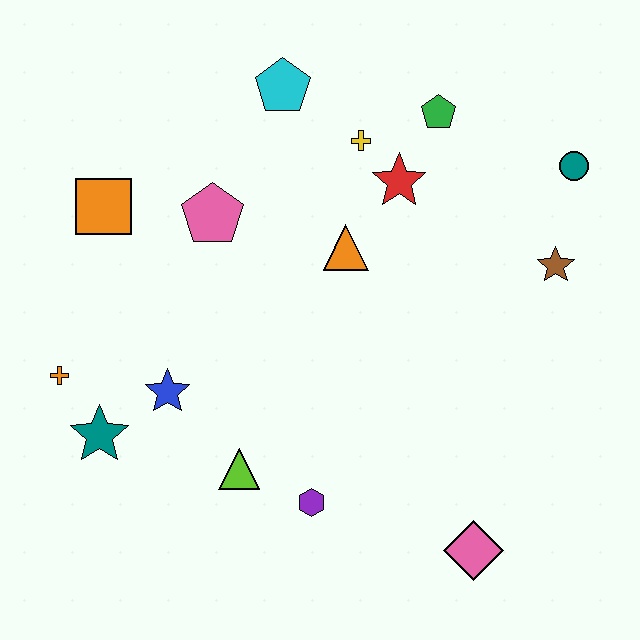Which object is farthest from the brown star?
The orange cross is farthest from the brown star.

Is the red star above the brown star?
Yes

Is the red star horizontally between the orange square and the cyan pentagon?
No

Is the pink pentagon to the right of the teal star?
Yes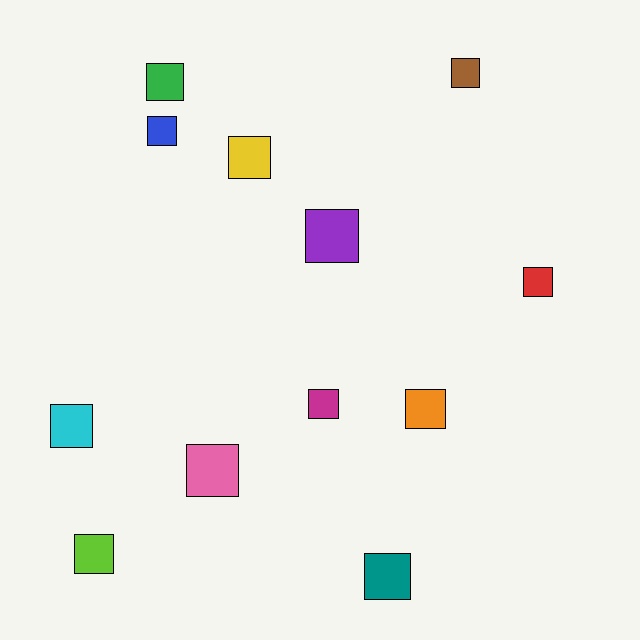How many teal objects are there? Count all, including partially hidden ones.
There is 1 teal object.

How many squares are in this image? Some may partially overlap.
There are 12 squares.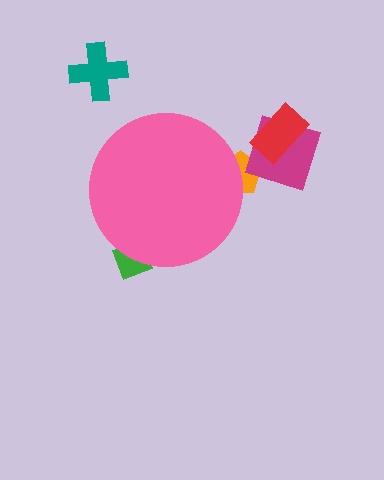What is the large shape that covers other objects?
A pink circle.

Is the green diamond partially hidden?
Yes, the green diamond is partially hidden behind the pink circle.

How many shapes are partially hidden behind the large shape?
2 shapes are partially hidden.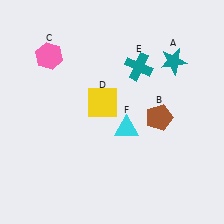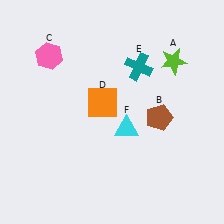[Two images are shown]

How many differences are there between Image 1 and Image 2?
There are 2 differences between the two images.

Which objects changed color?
A changed from teal to lime. D changed from yellow to orange.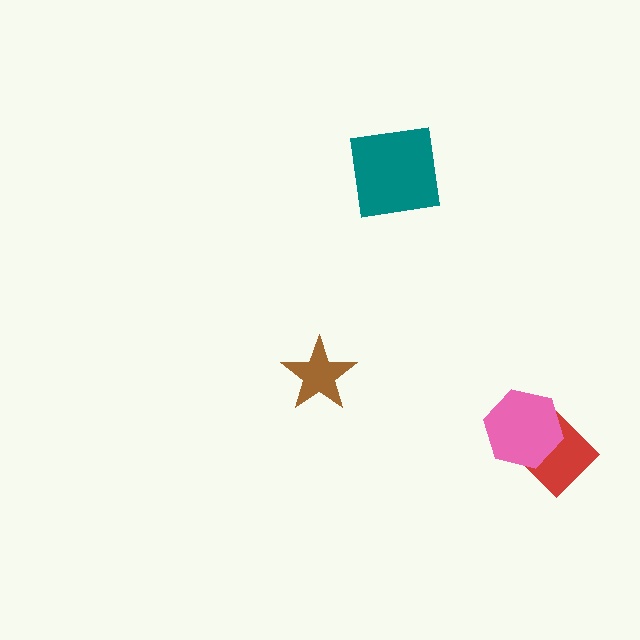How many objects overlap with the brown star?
0 objects overlap with the brown star.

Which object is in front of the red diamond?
The pink hexagon is in front of the red diamond.